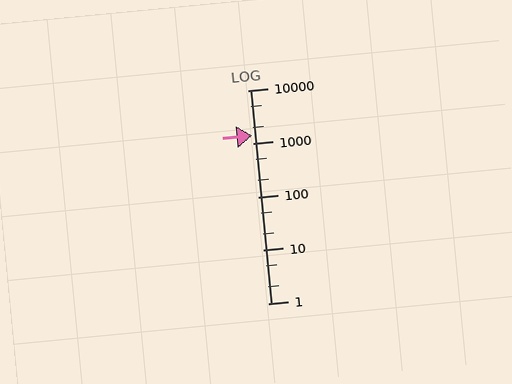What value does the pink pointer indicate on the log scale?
The pointer indicates approximately 1400.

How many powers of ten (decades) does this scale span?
The scale spans 4 decades, from 1 to 10000.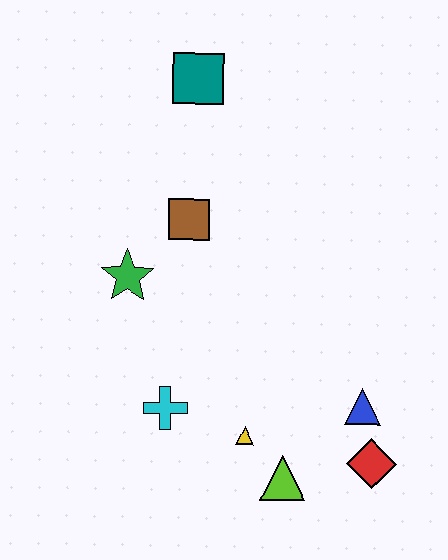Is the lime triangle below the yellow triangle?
Yes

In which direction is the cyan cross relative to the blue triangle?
The cyan cross is to the left of the blue triangle.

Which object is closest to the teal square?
The brown square is closest to the teal square.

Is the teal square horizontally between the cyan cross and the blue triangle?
Yes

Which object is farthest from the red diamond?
The teal square is farthest from the red diamond.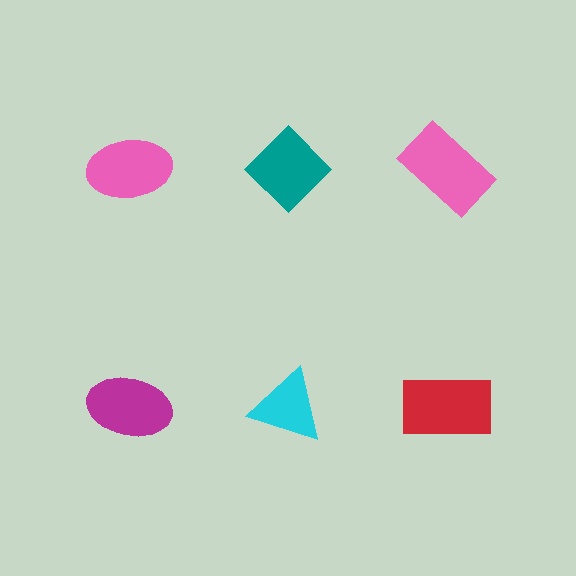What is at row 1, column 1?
A pink ellipse.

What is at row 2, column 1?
A magenta ellipse.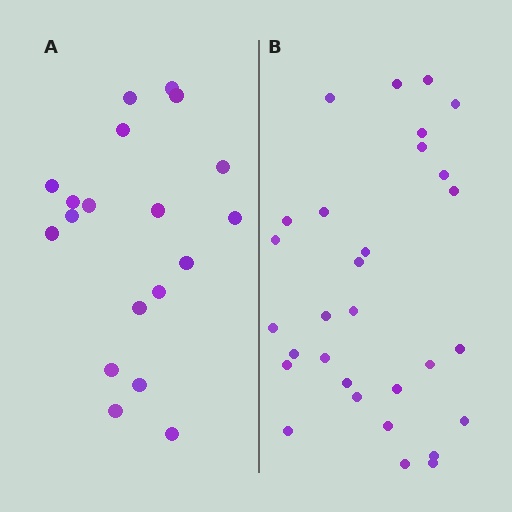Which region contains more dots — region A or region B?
Region B (the right region) has more dots.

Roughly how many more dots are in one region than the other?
Region B has roughly 12 or so more dots than region A.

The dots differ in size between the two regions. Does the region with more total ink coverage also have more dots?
No. Region A has more total ink coverage because its dots are larger, but region B actually contains more individual dots. Total area can be misleading — the number of items is what matters here.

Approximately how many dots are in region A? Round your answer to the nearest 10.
About 20 dots. (The exact count is 19, which rounds to 20.)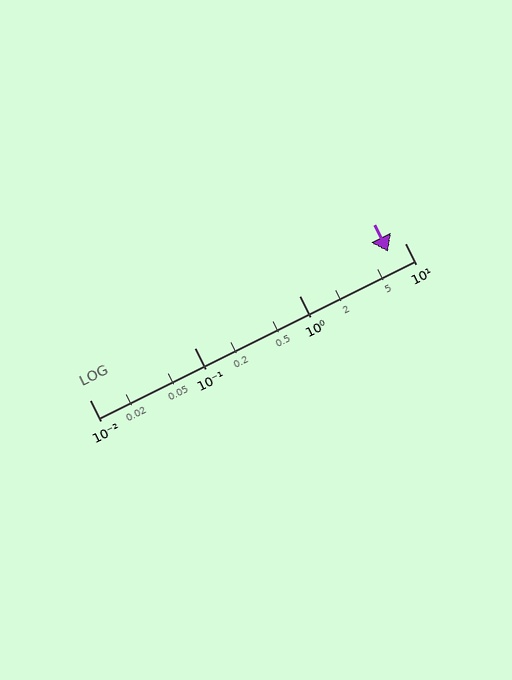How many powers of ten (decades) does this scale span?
The scale spans 3 decades, from 0.01 to 10.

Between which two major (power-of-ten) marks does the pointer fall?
The pointer is between 1 and 10.